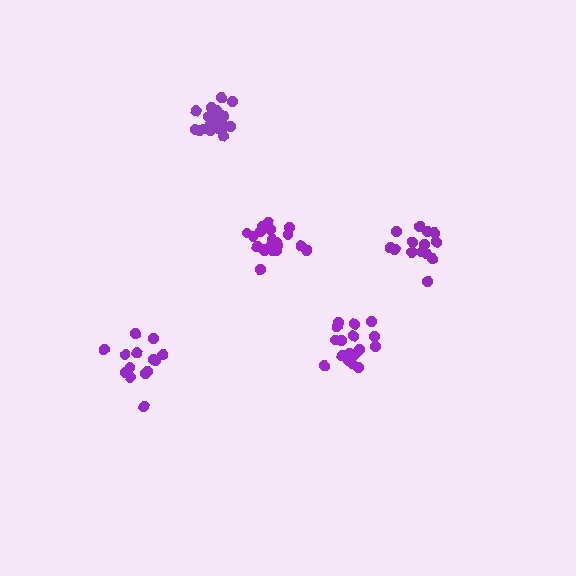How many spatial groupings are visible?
There are 5 spatial groupings.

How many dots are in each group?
Group 1: 14 dots, Group 2: 20 dots, Group 3: 18 dots, Group 4: 14 dots, Group 5: 17 dots (83 total).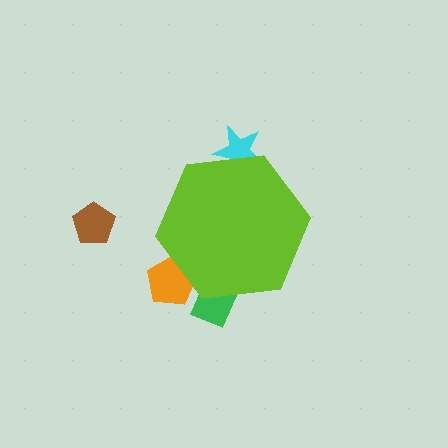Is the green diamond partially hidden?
Yes, the green diamond is partially hidden behind the lime hexagon.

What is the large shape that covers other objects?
A lime hexagon.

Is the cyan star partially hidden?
Yes, the cyan star is partially hidden behind the lime hexagon.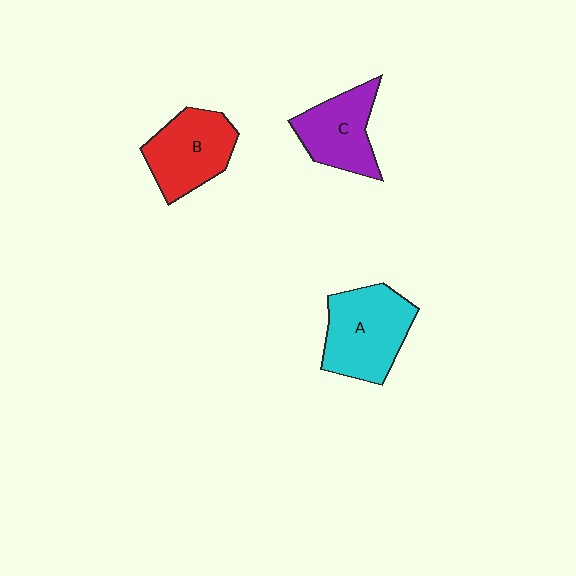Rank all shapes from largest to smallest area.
From largest to smallest: A (cyan), B (red), C (purple).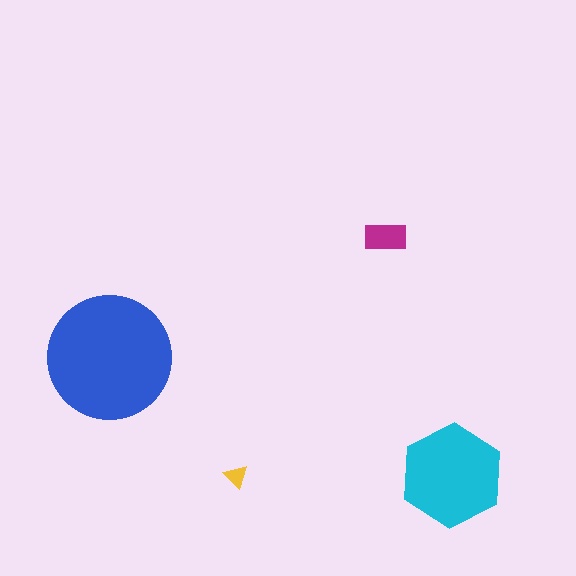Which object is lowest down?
The yellow triangle is bottommost.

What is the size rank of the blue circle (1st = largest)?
1st.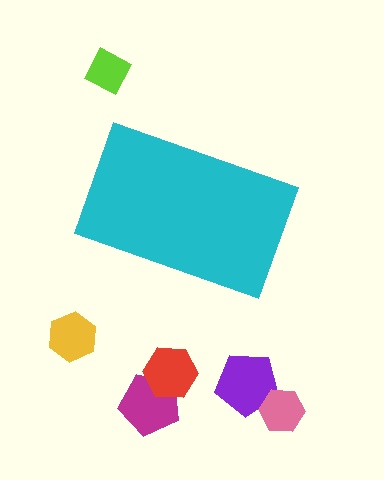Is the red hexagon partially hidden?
No, the red hexagon is fully visible.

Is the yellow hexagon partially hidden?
No, the yellow hexagon is fully visible.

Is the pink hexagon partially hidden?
No, the pink hexagon is fully visible.